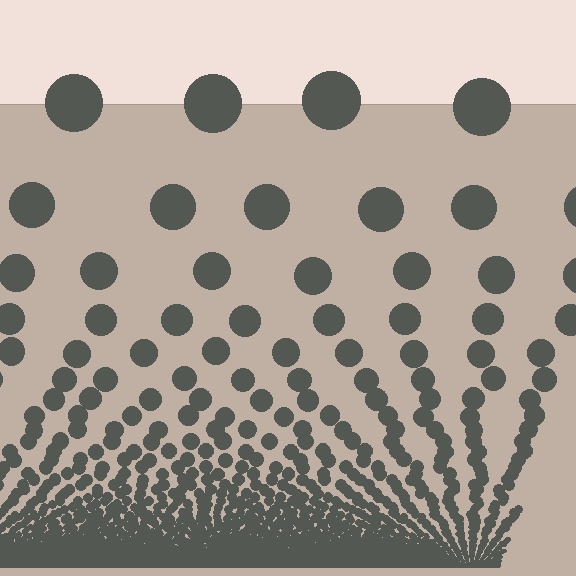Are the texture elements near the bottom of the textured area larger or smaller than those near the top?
Smaller. The gradient is inverted — elements near the bottom are smaller and denser.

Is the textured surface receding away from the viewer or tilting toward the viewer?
The surface appears to tilt toward the viewer. Texture elements get larger and sparser toward the top.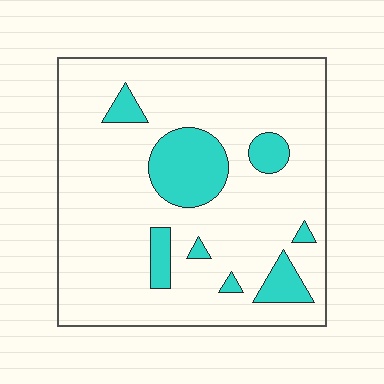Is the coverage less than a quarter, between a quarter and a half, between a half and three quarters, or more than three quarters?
Less than a quarter.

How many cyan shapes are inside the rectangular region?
8.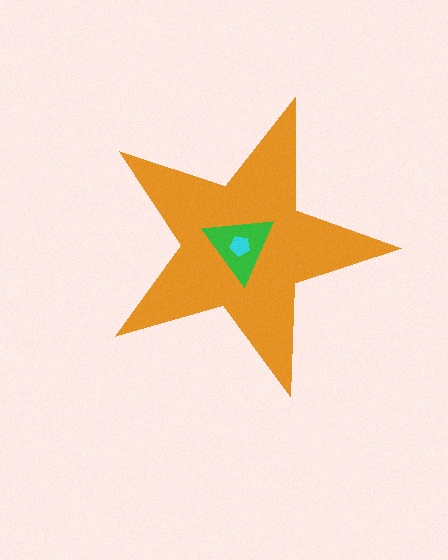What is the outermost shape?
The orange star.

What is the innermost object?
The cyan pentagon.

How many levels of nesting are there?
3.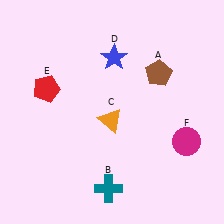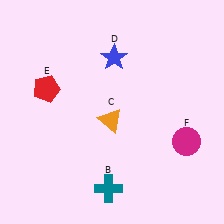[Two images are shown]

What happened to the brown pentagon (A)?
The brown pentagon (A) was removed in Image 2. It was in the top-right area of Image 1.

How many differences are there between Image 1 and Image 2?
There is 1 difference between the two images.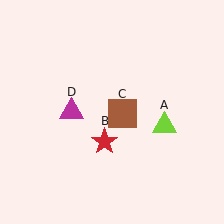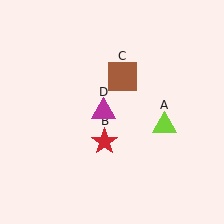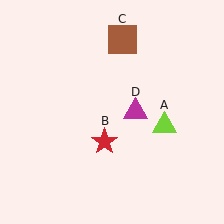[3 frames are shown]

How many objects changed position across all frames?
2 objects changed position: brown square (object C), magenta triangle (object D).